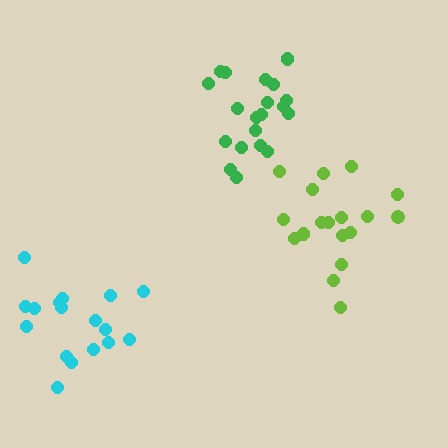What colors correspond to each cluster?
The clusters are colored: lime, green, cyan.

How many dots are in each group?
Group 1: 18 dots, Group 2: 20 dots, Group 3: 17 dots (55 total).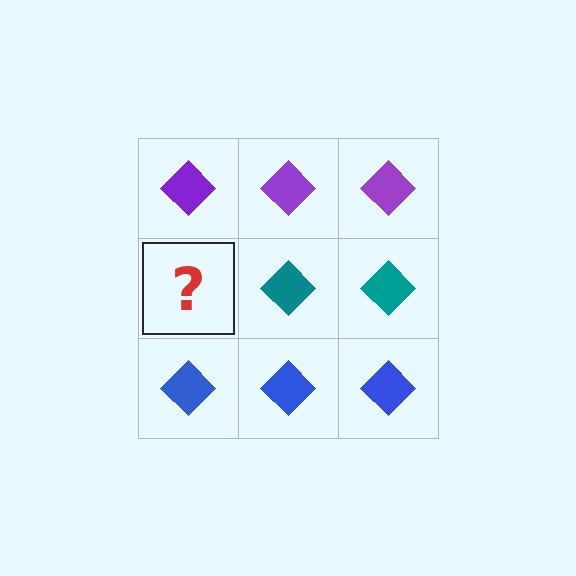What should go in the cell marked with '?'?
The missing cell should contain a teal diamond.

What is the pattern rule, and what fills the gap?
The rule is that each row has a consistent color. The gap should be filled with a teal diamond.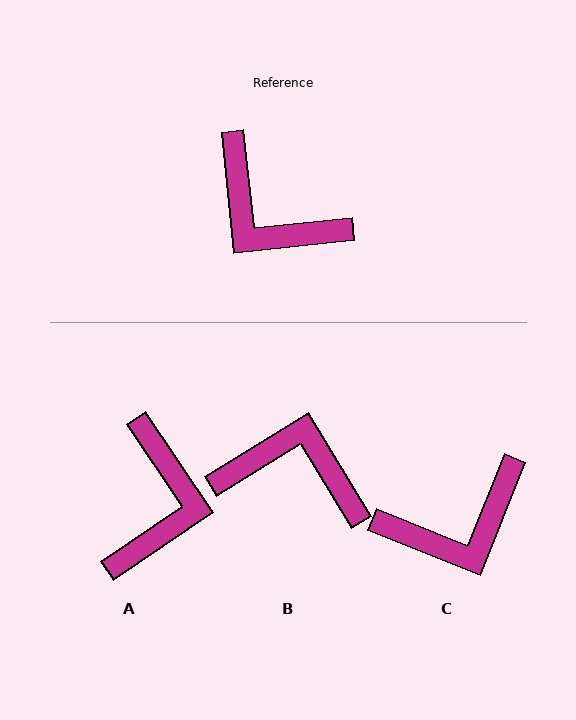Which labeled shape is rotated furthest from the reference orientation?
B, about 155 degrees away.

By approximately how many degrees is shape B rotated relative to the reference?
Approximately 155 degrees clockwise.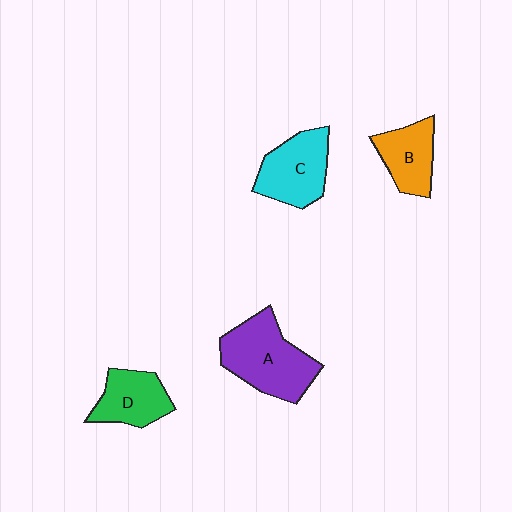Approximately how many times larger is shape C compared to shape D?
Approximately 1.2 times.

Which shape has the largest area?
Shape A (purple).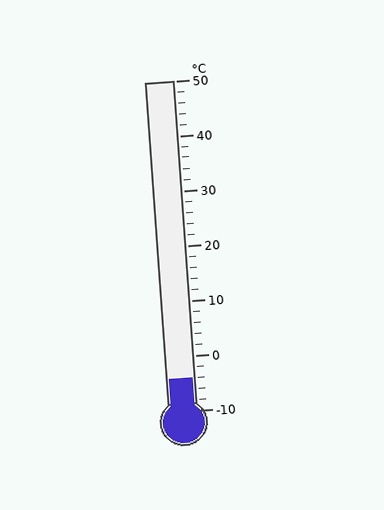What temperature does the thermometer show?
The thermometer shows approximately -4°C.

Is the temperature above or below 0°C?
The temperature is below 0°C.